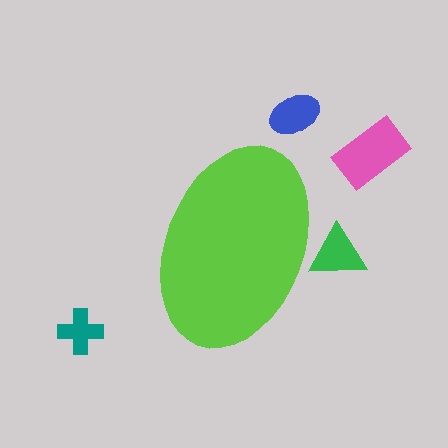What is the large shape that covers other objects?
A lime ellipse.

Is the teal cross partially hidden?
No, the teal cross is fully visible.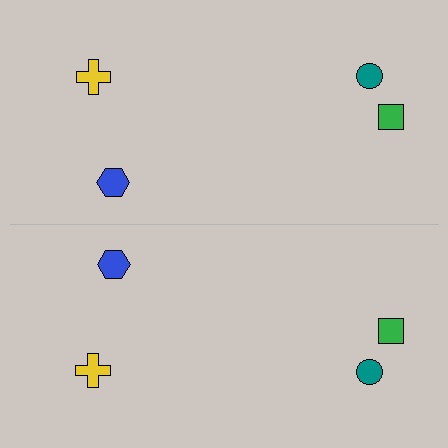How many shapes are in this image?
There are 8 shapes in this image.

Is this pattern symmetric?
Yes, this pattern has bilateral (reflection) symmetry.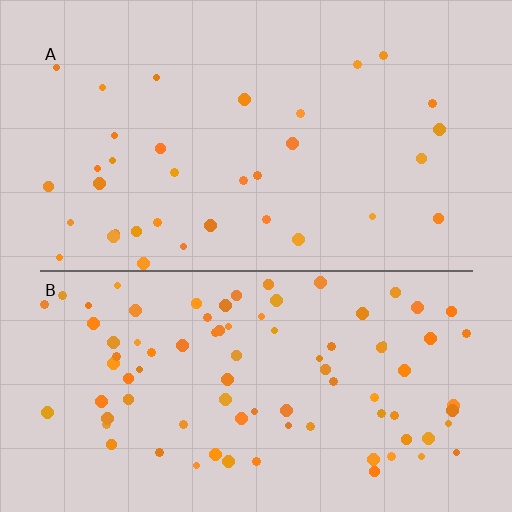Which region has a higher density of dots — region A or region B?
B (the bottom).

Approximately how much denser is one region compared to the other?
Approximately 2.5× — region B over region A.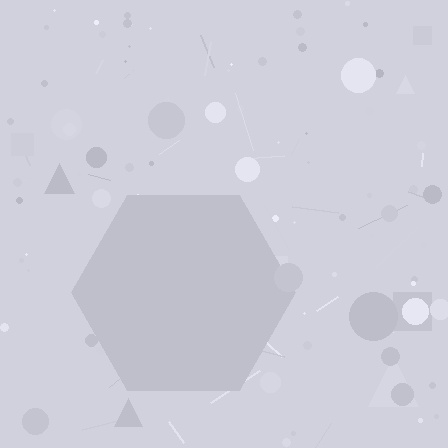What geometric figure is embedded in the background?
A hexagon is embedded in the background.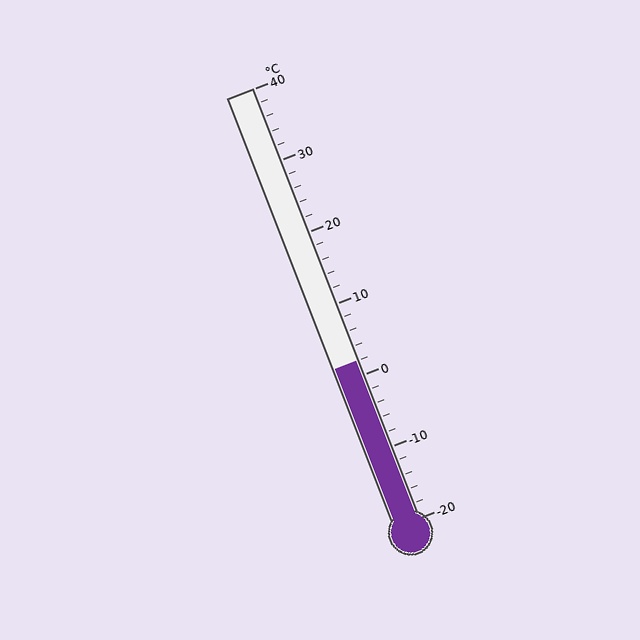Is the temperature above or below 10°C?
The temperature is below 10°C.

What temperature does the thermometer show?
The thermometer shows approximately 2°C.